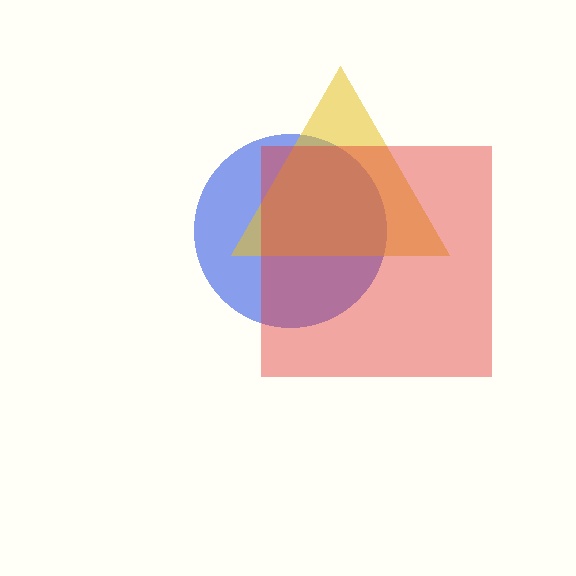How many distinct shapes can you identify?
There are 3 distinct shapes: a blue circle, a yellow triangle, a red square.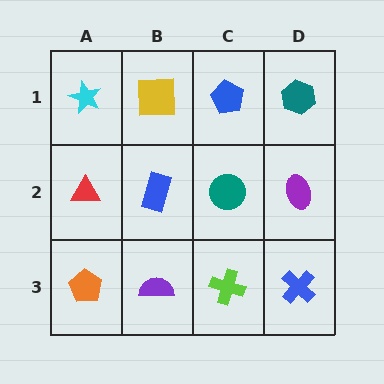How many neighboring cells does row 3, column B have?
3.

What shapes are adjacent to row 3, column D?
A purple ellipse (row 2, column D), a lime cross (row 3, column C).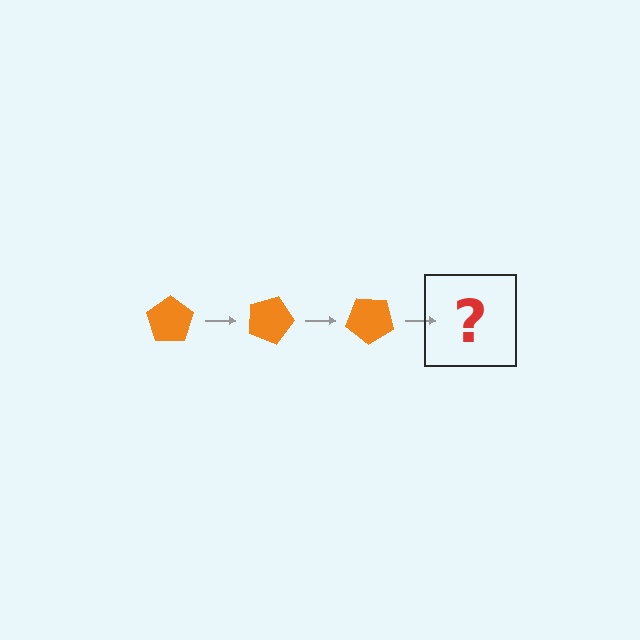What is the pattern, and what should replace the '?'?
The pattern is that the pentagon rotates 20 degrees each step. The '?' should be an orange pentagon rotated 60 degrees.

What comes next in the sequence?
The next element should be an orange pentagon rotated 60 degrees.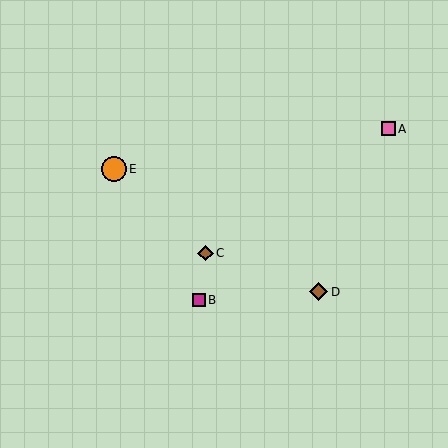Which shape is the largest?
The orange circle (labeled E) is the largest.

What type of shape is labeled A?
Shape A is a pink square.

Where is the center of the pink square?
The center of the pink square is at (388, 129).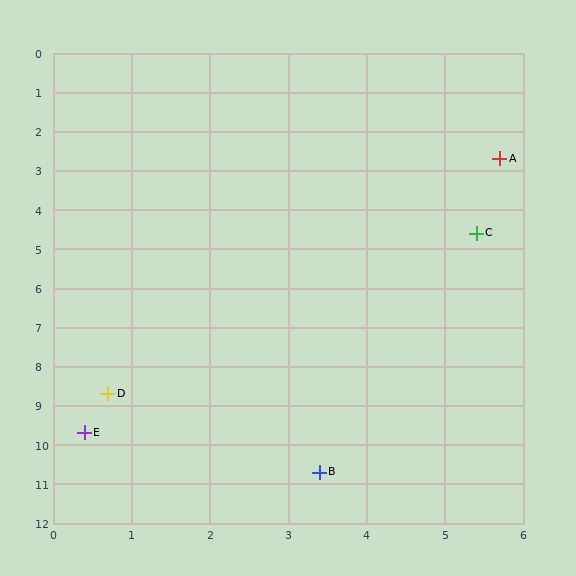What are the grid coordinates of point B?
Point B is at approximately (3.4, 10.7).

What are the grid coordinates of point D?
Point D is at approximately (0.7, 8.7).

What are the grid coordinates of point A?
Point A is at approximately (5.7, 2.7).